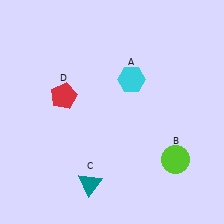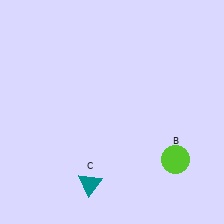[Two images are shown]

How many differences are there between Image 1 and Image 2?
There are 2 differences between the two images.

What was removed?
The cyan hexagon (A), the red pentagon (D) were removed in Image 2.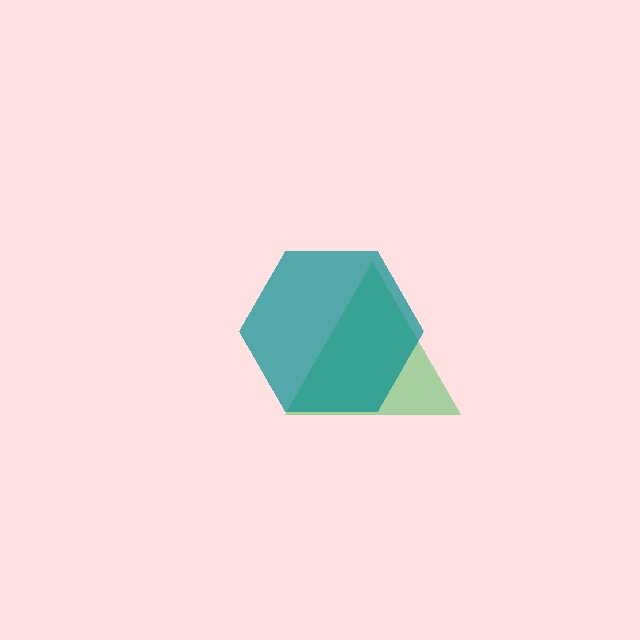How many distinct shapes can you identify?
There are 2 distinct shapes: a green triangle, a teal hexagon.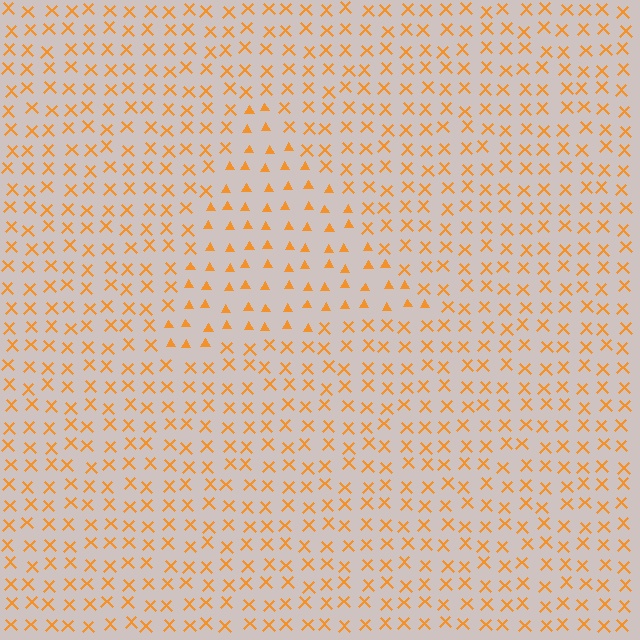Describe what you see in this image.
The image is filled with small orange elements arranged in a uniform grid. A triangle-shaped region contains triangles, while the surrounding area contains X marks. The boundary is defined purely by the change in element shape.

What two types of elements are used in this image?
The image uses triangles inside the triangle region and X marks outside it.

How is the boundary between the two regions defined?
The boundary is defined by a change in element shape: triangles inside vs. X marks outside. All elements share the same color and spacing.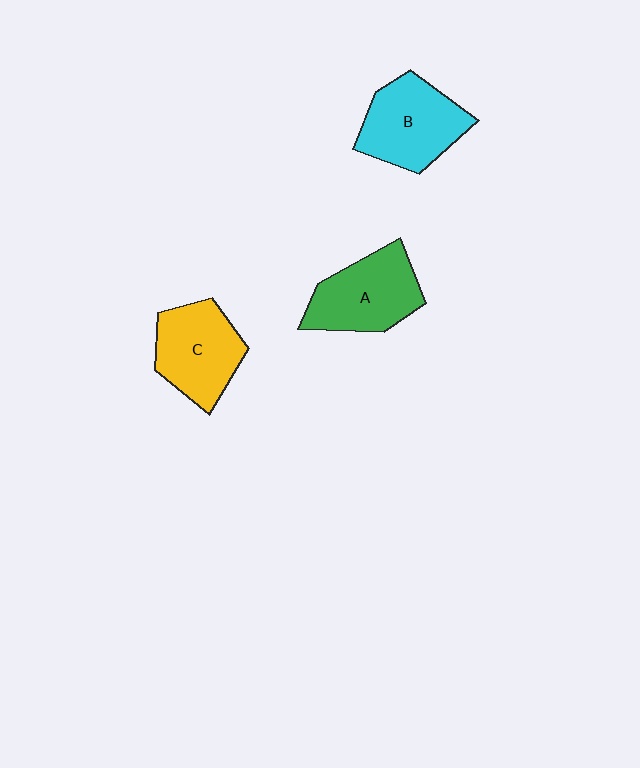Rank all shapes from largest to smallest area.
From largest to smallest: B (cyan), A (green), C (yellow).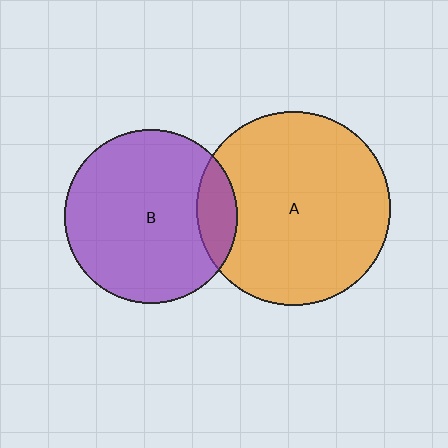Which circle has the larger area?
Circle A (orange).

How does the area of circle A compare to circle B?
Approximately 1.3 times.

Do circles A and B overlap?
Yes.